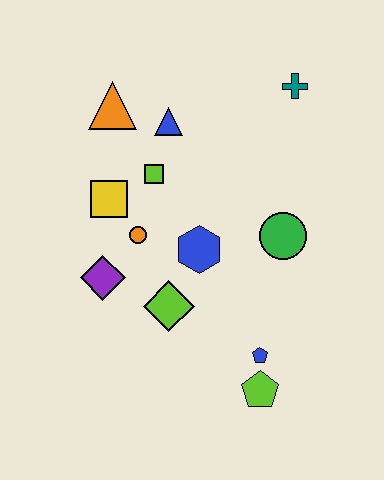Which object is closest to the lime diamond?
The blue hexagon is closest to the lime diamond.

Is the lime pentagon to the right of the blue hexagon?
Yes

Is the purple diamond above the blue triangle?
No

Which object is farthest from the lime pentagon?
The orange triangle is farthest from the lime pentagon.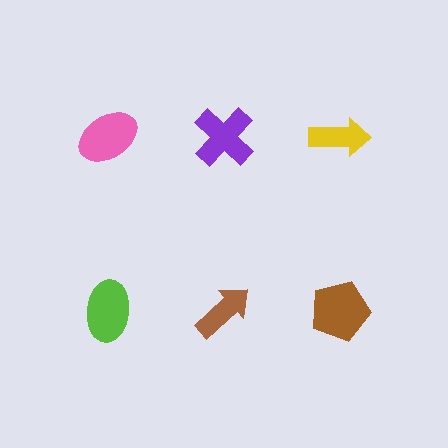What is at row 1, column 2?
A purple cross.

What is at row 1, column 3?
A yellow arrow.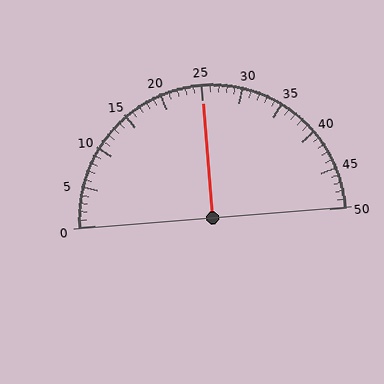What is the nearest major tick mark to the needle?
The nearest major tick mark is 25.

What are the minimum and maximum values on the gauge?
The gauge ranges from 0 to 50.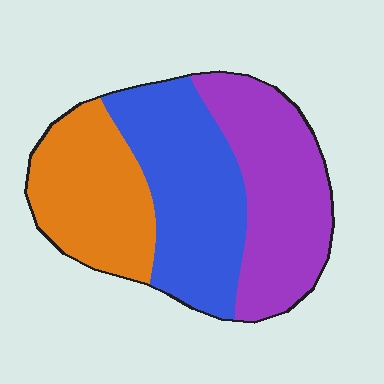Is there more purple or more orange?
Purple.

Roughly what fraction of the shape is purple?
Purple takes up between a third and a half of the shape.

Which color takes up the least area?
Orange, at roughly 30%.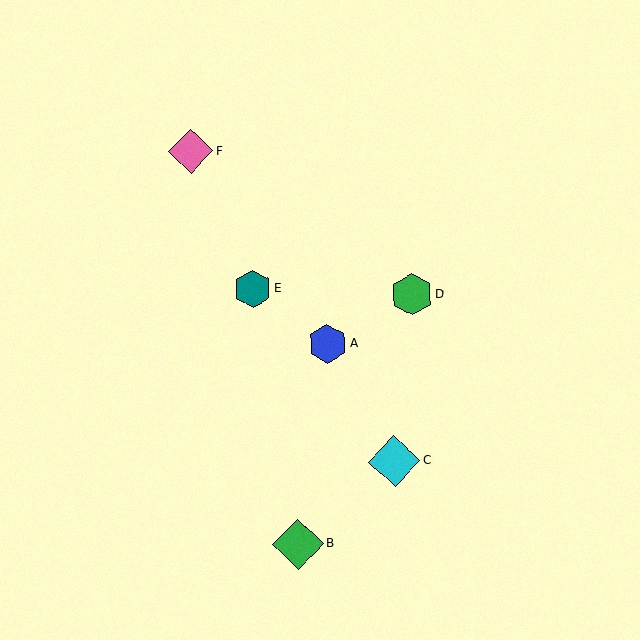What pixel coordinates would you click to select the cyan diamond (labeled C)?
Click at (394, 461) to select the cyan diamond C.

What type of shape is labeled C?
Shape C is a cyan diamond.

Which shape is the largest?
The cyan diamond (labeled C) is the largest.